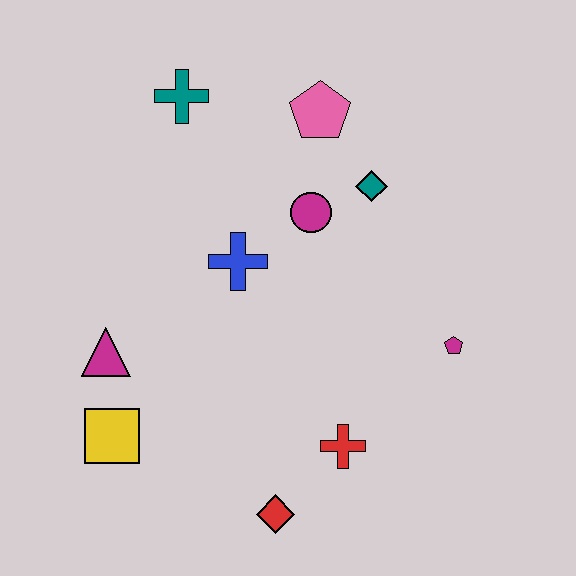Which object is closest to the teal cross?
The pink pentagon is closest to the teal cross.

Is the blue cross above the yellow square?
Yes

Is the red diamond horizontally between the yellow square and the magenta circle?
Yes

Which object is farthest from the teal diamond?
The yellow square is farthest from the teal diamond.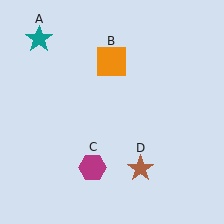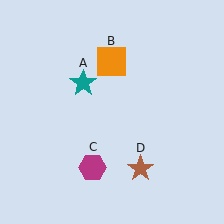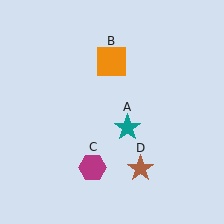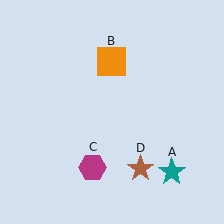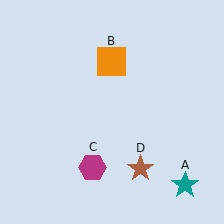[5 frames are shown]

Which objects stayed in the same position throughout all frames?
Orange square (object B) and magenta hexagon (object C) and brown star (object D) remained stationary.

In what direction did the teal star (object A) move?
The teal star (object A) moved down and to the right.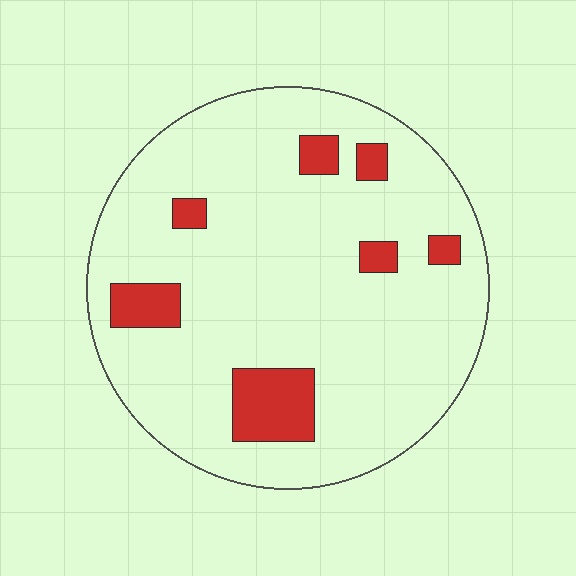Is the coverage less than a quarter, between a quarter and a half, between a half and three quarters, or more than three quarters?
Less than a quarter.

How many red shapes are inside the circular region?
7.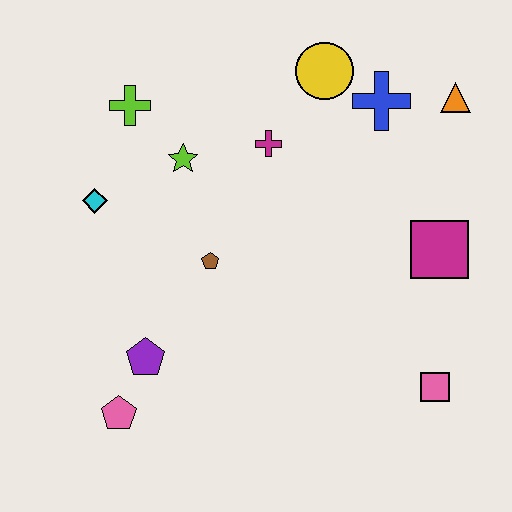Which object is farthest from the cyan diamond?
The pink square is farthest from the cyan diamond.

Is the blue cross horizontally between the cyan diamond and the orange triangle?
Yes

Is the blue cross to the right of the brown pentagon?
Yes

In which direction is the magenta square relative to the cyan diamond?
The magenta square is to the right of the cyan diamond.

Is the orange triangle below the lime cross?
No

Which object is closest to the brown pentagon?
The lime star is closest to the brown pentagon.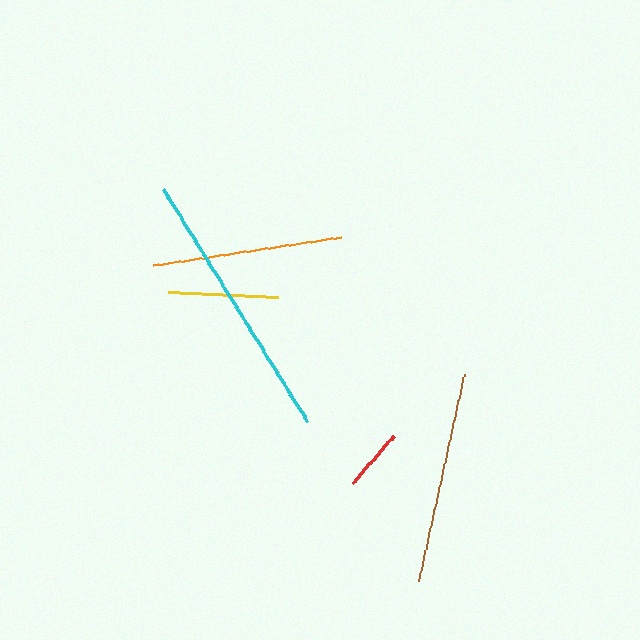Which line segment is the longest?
The cyan line is the longest at approximately 274 pixels.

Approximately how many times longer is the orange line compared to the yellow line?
The orange line is approximately 1.7 times the length of the yellow line.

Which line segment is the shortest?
The red line is the shortest at approximately 63 pixels.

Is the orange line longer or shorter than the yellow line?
The orange line is longer than the yellow line.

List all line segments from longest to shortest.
From longest to shortest: cyan, brown, orange, yellow, red.